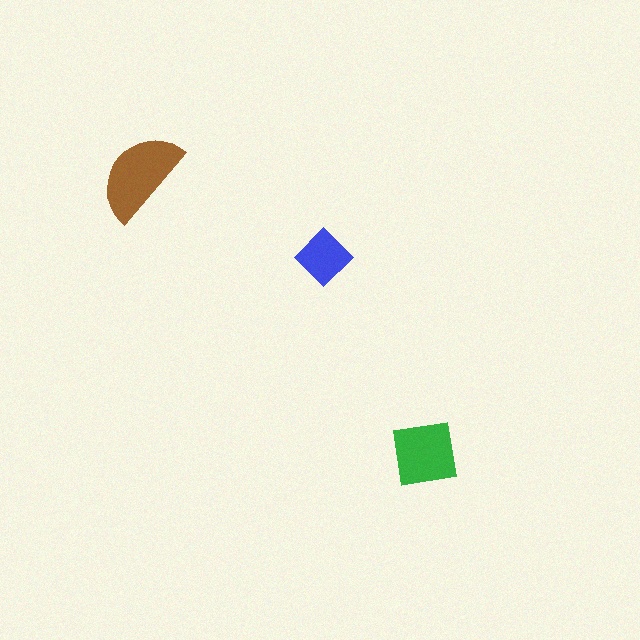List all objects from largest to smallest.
The brown semicircle, the green square, the blue diamond.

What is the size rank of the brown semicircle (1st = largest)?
1st.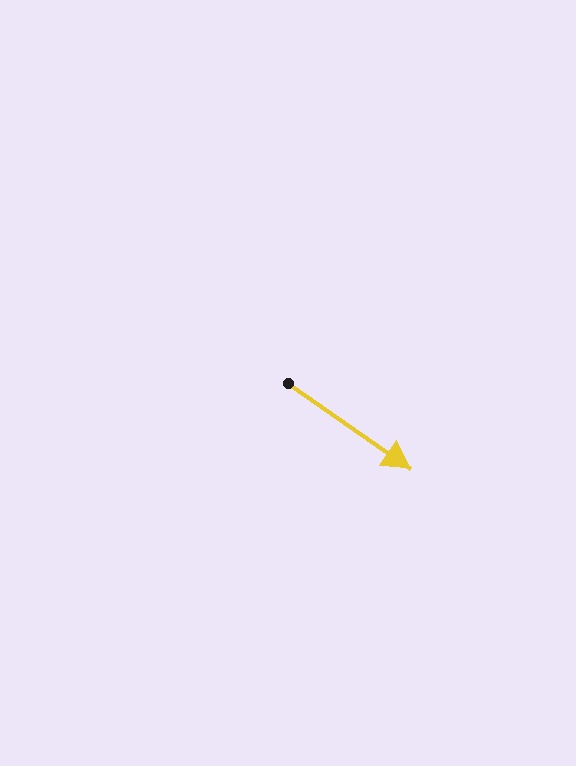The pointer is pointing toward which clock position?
Roughly 4 o'clock.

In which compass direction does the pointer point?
Southeast.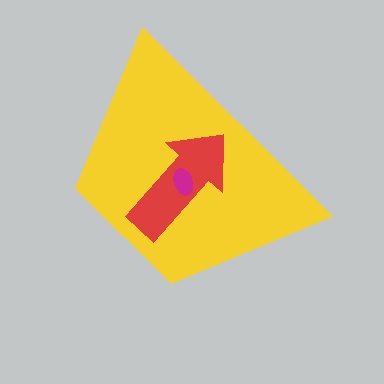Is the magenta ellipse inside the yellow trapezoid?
Yes.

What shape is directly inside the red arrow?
The magenta ellipse.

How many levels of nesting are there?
3.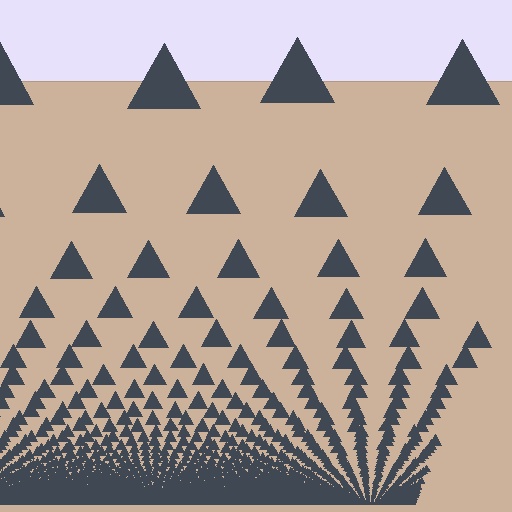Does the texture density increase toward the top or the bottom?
Density increases toward the bottom.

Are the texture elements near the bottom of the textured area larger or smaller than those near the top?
Smaller. The gradient is inverted — elements near the bottom are smaller and denser.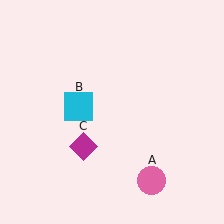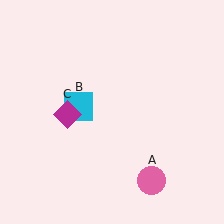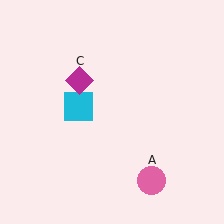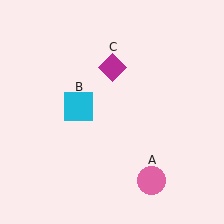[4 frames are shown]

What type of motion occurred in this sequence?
The magenta diamond (object C) rotated clockwise around the center of the scene.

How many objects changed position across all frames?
1 object changed position: magenta diamond (object C).